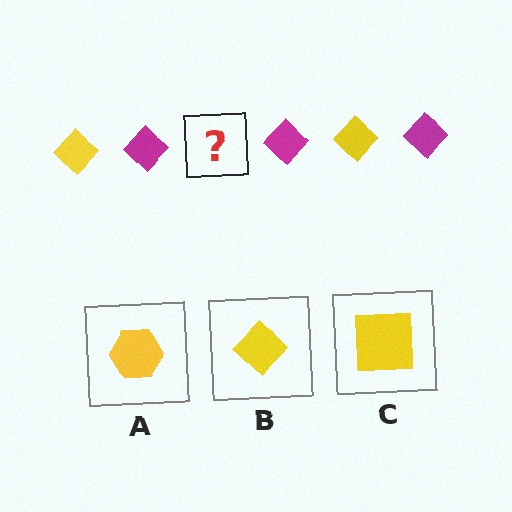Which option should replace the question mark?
Option B.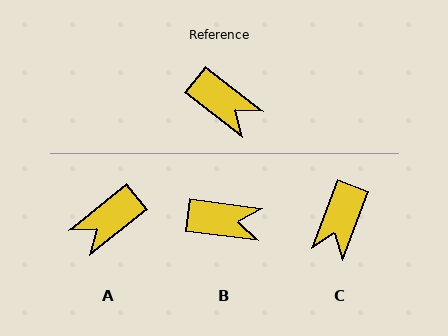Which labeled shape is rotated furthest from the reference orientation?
A, about 103 degrees away.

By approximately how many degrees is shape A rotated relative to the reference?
Approximately 103 degrees clockwise.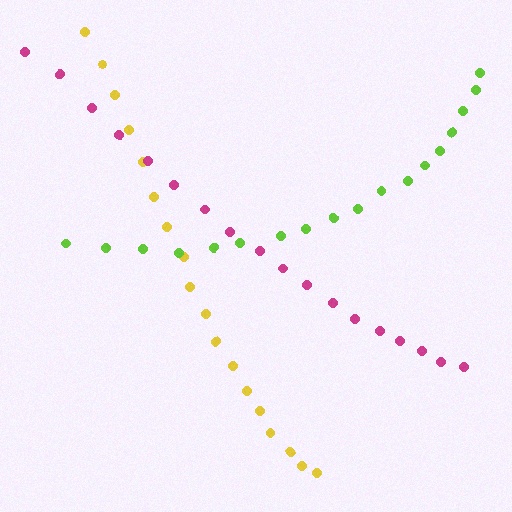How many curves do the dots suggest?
There are 3 distinct paths.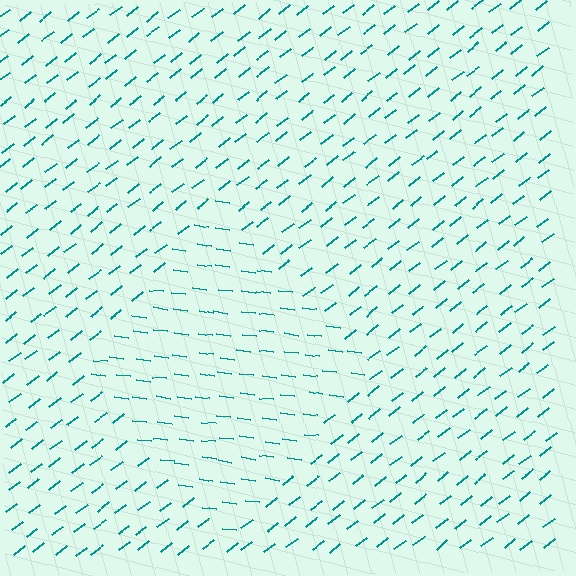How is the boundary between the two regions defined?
The boundary is defined purely by a change in line orientation (approximately 45 degrees difference). All lines are the same color and thickness.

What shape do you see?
I see a diamond.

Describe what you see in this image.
The image is filled with small teal line segments. A diamond region in the image has lines oriented differently from the surrounding lines, creating a visible texture boundary.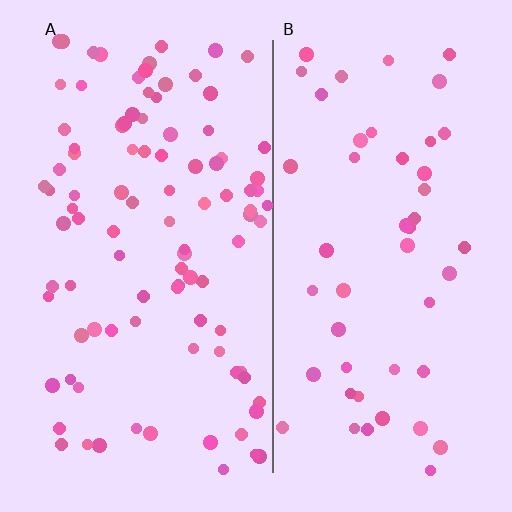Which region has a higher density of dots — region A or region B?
A (the left).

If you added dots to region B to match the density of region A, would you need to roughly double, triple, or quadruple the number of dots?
Approximately double.